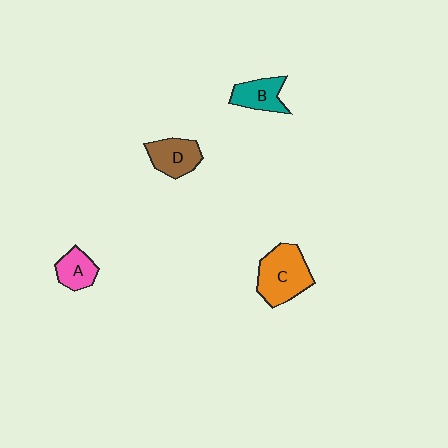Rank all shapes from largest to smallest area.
From largest to smallest: C (orange), D (brown), B (teal), A (pink).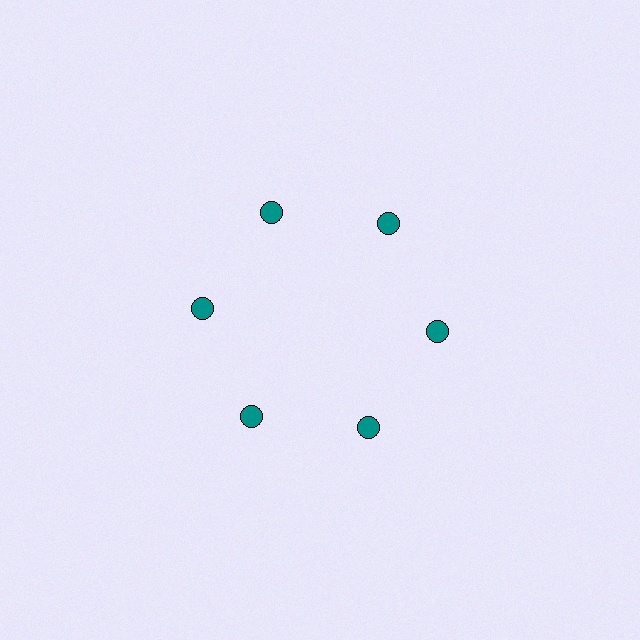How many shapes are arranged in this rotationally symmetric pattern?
There are 6 shapes, arranged in 6 groups of 1.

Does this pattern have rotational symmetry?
Yes, this pattern has 6-fold rotational symmetry. It looks the same after rotating 60 degrees around the center.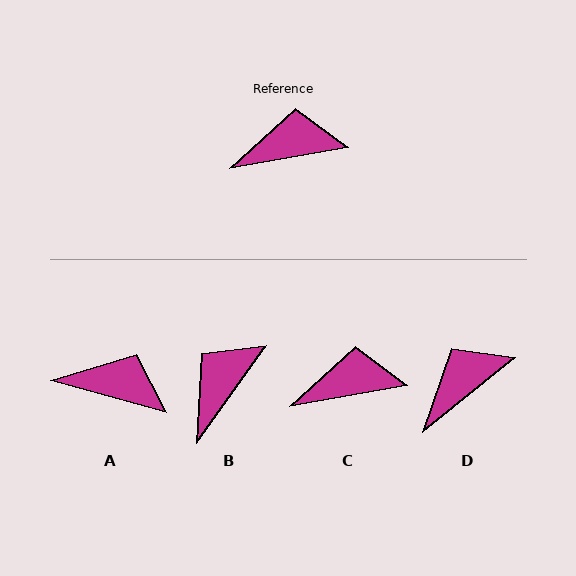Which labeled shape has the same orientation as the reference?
C.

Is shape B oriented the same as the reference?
No, it is off by about 44 degrees.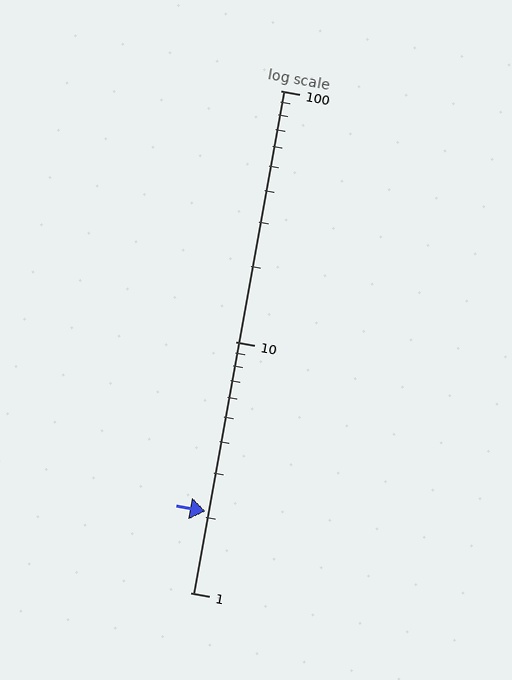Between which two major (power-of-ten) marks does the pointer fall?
The pointer is between 1 and 10.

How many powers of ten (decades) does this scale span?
The scale spans 2 decades, from 1 to 100.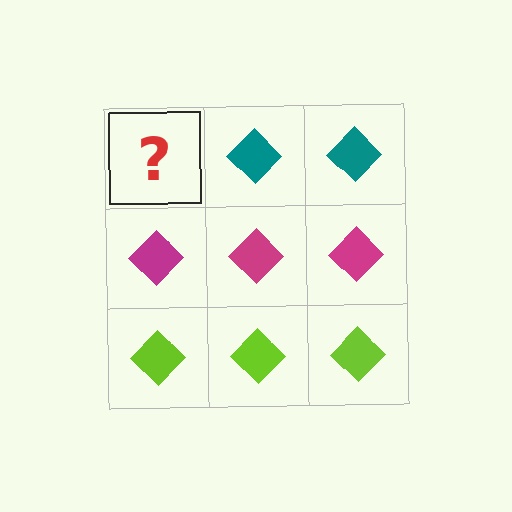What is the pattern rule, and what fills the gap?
The rule is that each row has a consistent color. The gap should be filled with a teal diamond.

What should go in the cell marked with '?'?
The missing cell should contain a teal diamond.